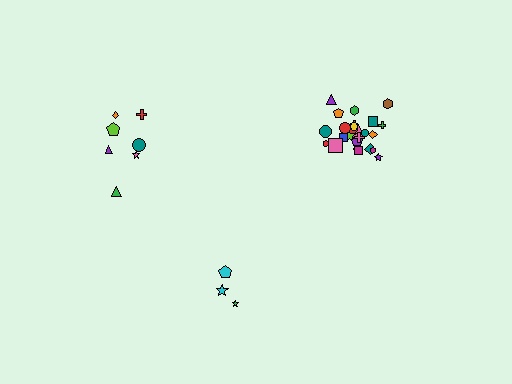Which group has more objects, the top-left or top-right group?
The top-right group.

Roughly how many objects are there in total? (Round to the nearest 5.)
Roughly 35 objects in total.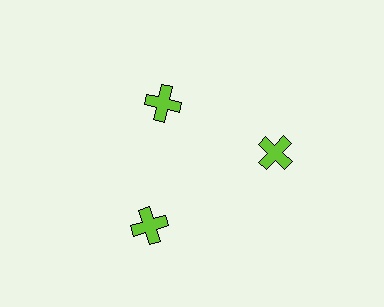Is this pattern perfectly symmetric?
No. The 3 lime crosses are arranged in a ring, but one element near the 11 o'clock position is pulled inward toward the center, breaking the 3-fold rotational symmetry.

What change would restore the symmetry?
The symmetry would be restored by moving it outward, back onto the ring so that all 3 crosses sit at equal angles and equal distance from the center.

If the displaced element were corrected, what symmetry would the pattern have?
It would have 3-fold rotational symmetry — the pattern would map onto itself every 120 degrees.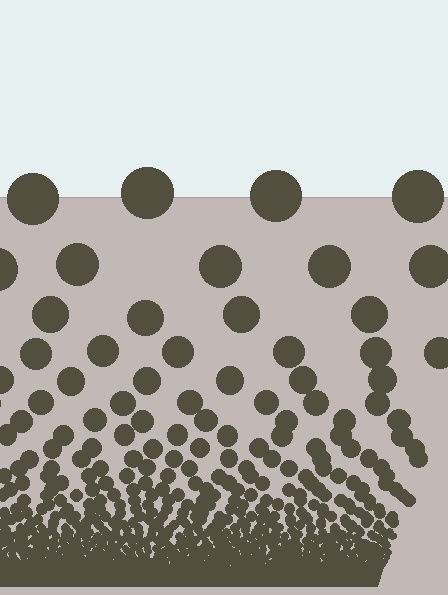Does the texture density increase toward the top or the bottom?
Density increases toward the bottom.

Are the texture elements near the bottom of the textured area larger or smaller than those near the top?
Smaller. The gradient is inverted — elements near the bottom are smaller and denser.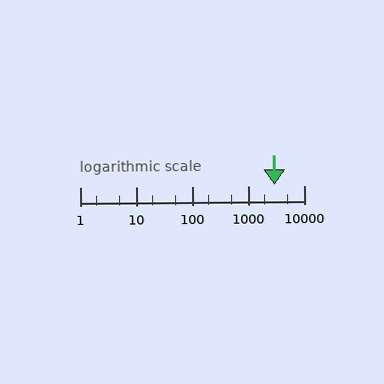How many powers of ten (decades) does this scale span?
The scale spans 4 decades, from 1 to 10000.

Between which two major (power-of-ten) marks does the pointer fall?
The pointer is between 1000 and 10000.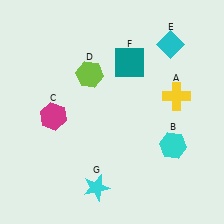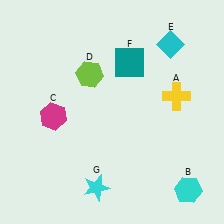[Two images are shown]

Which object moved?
The cyan hexagon (B) moved down.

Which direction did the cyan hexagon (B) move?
The cyan hexagon (B) moved down.